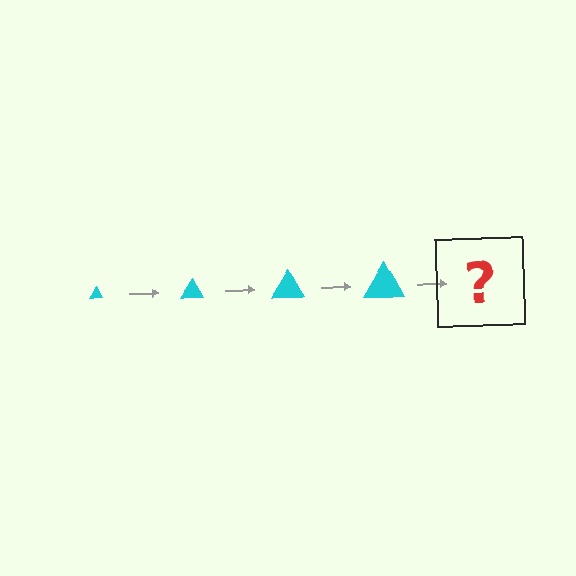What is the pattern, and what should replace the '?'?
The pattern is that the triangle gets progressively larger each step. The '?' should be a cyan triangle, larger than the previous one.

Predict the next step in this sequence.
The next step is a cyan triangle, larger than the previous one.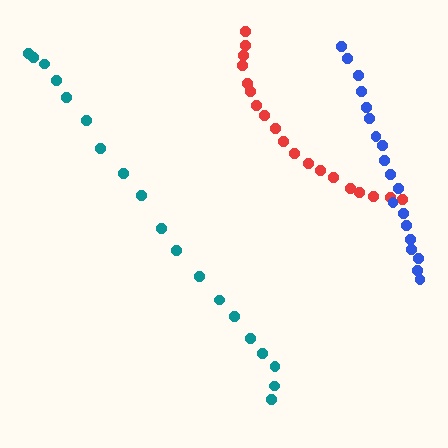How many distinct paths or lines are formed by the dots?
There are 3 distinct paths.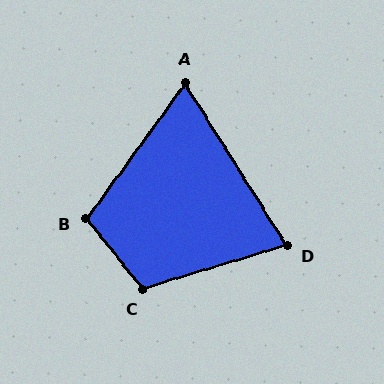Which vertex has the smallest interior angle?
A, at approximately 68 degrees.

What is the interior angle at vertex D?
Approximately 75 degrees (acute).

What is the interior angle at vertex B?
Approximately 105 degrees (obtuse).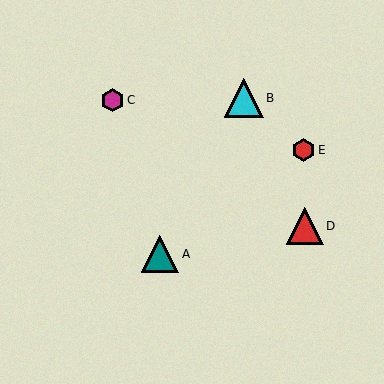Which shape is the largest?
The cyan triangle (labeled B) is the largest.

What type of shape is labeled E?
Shape E is a red hexagon.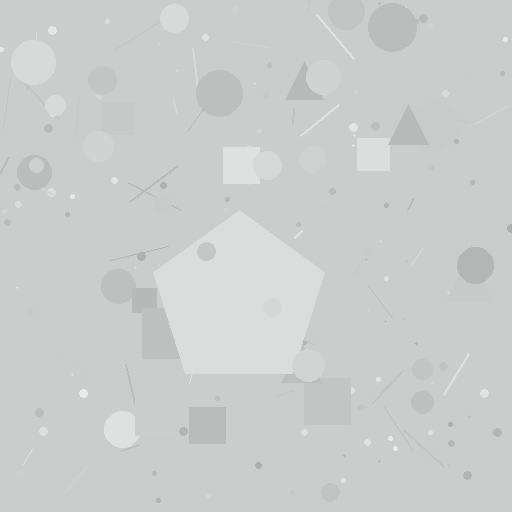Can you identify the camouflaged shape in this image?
The camouflaged shape is a pentagon.